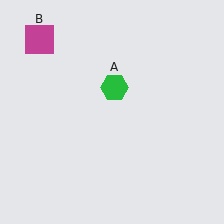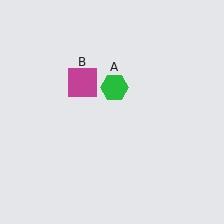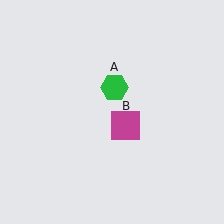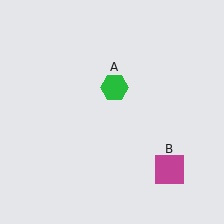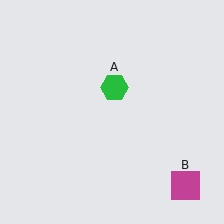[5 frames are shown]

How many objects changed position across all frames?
1 object changed position: magenta square (object B).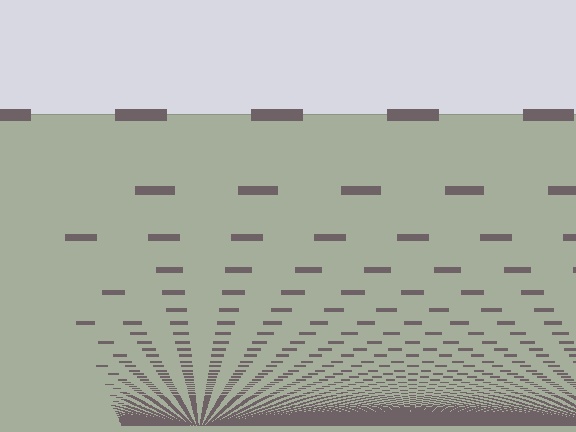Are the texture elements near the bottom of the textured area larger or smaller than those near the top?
Smaller. The gradient is inverted — elements near the bottom are smaller and denser.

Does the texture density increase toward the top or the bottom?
Density increases toward the bottom.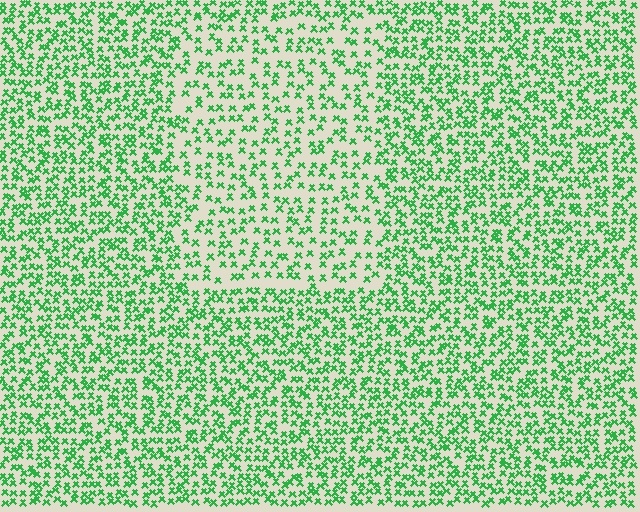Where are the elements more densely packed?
The elements are more densely packed outside the rectangle boundary.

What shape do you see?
I see a rectangle.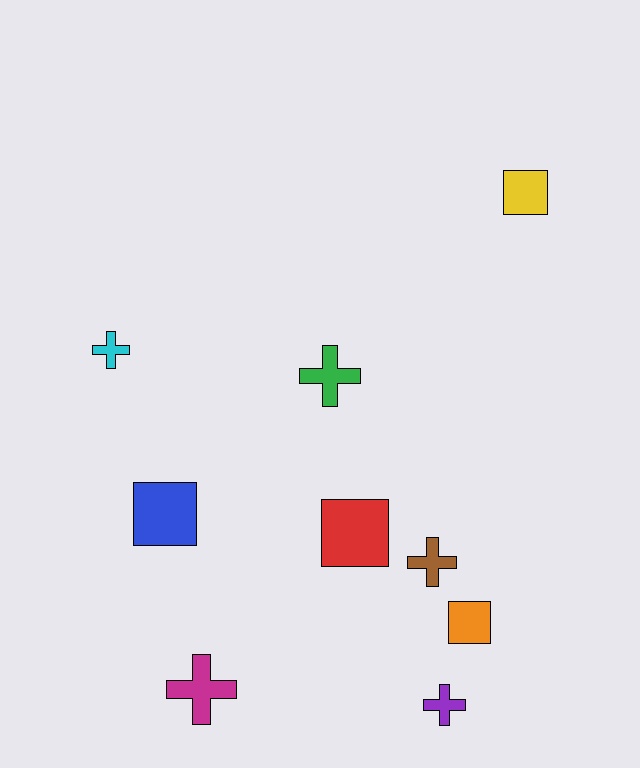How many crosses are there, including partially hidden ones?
There are 5 crosses.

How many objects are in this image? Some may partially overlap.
There are 9 objects.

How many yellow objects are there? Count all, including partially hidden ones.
There is 1 yellow object.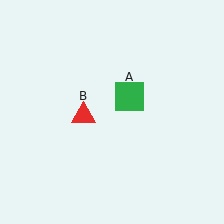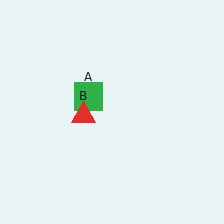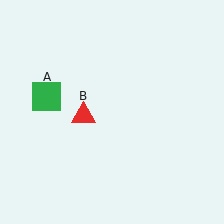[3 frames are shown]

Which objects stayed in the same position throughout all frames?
Red triangle (object B) remained stationary.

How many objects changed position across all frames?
1 object changed position: green square (object A).